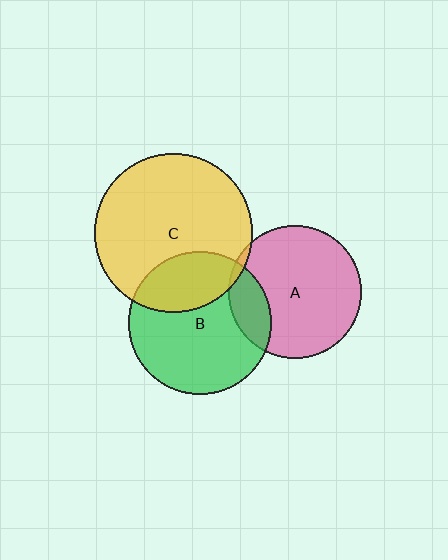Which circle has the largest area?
Circle C (yellow).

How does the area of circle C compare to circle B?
Approximately 1.2 times.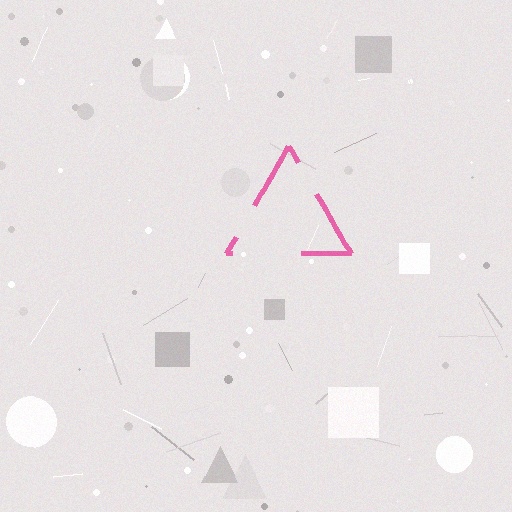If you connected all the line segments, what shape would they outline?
They would outline a triangle.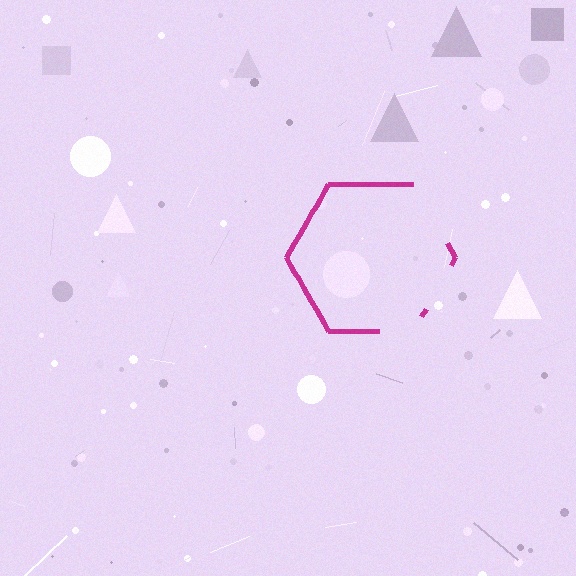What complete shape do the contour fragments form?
The contour fragments form a hexagon.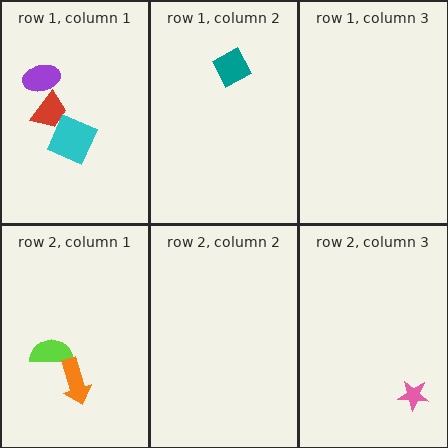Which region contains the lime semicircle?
The row 2, column 1 region.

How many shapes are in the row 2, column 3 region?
1.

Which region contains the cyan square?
The row 1, column 1 region.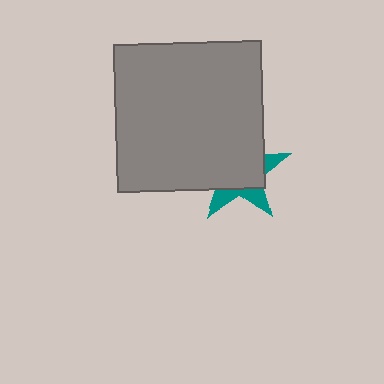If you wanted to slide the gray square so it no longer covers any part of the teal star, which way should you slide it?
Slide it toward the upper-left — that is the most direct way to separate the two shapes.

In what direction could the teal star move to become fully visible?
The teal star could move toward the lower-right. That would shift it out from behind the gray square entirely.